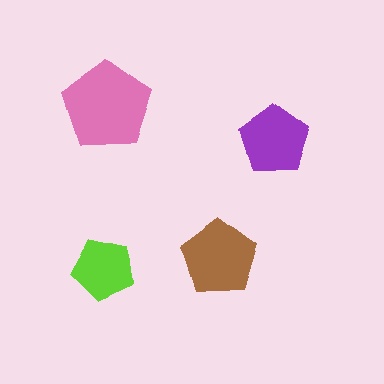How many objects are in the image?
There are 4 objects in the image.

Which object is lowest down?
The lime pentagon is bottommost.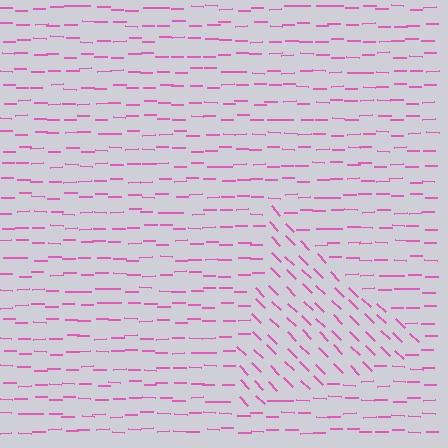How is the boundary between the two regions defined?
The boundary is defined purely by a change in line orientation (approximately 45 degrees difference). All lines are the same color and thickness.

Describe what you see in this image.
The image is filled with small pink line segments. A triangle region in the image has lines oriented differently from the surrounding lines, creating a visible texture boundary.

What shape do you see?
I see a triangle.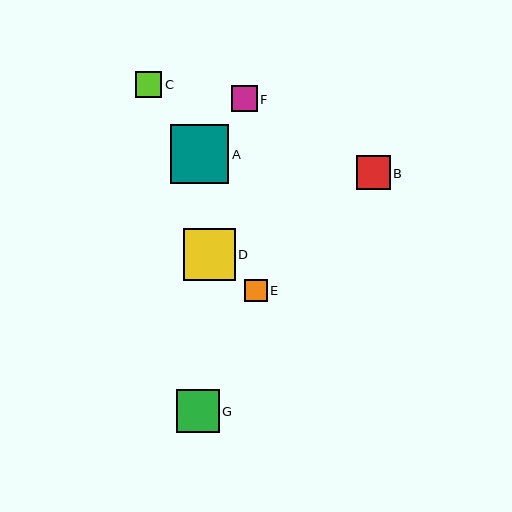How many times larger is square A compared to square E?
Square A is approximately 2.6 times the size of square E.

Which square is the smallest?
Square E is the smallest with a size of approximately 22 pixels.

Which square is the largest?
Square A is the largest with a size of approximately 59 pixels.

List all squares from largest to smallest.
From largest to smallest: A, D, G, B, C, F, E.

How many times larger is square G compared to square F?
Square G is approximately 1.6 times the size of square F.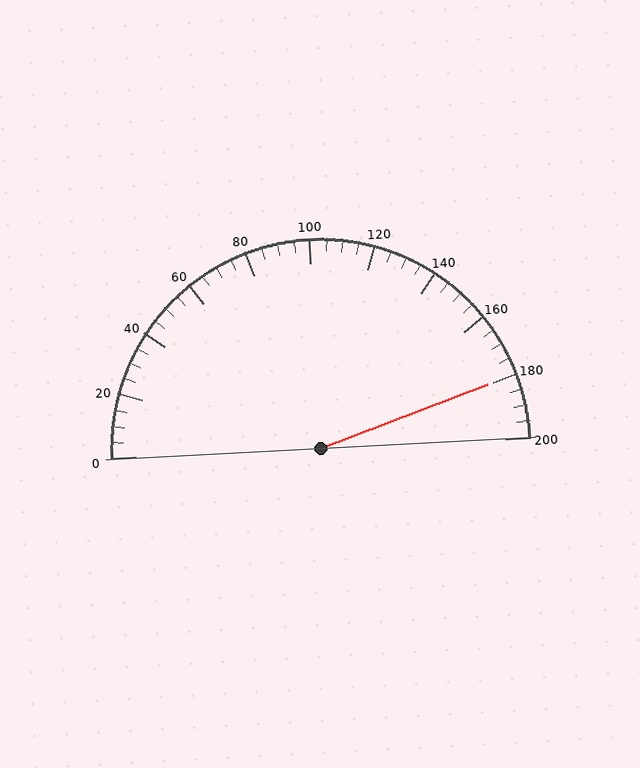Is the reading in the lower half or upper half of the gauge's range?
The reading is in the upper half of the range (0 to 200).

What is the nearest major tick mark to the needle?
The nearest major tick mark is 180.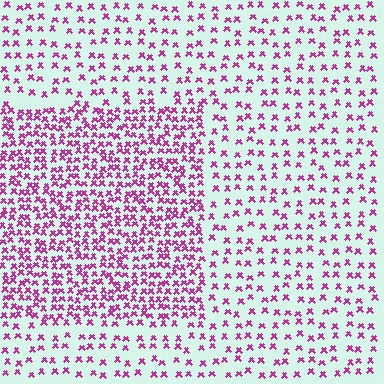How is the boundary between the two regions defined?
The boundary is defined by a change in element density (approximately 2.2x ratio). All elements are the same color, size, and shape.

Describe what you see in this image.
The image contains small magenta elements arranged at two different densities. A rectangle-shaped region is visible where the elements are more densely packed than the surrounding area.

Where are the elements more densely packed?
The elements are more densely packed inside the rectangle boundary.